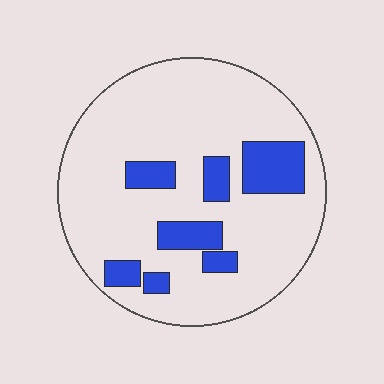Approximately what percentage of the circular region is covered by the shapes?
Approximately 20%.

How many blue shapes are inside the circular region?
7.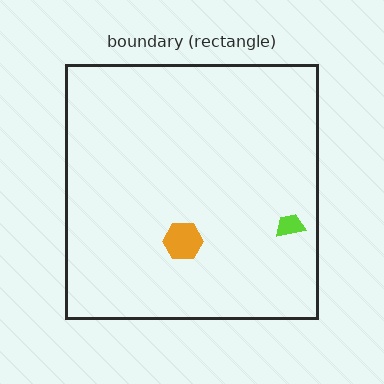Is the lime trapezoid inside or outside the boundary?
Inside.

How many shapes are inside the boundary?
2 inside, 0 outside.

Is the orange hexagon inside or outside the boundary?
Inside.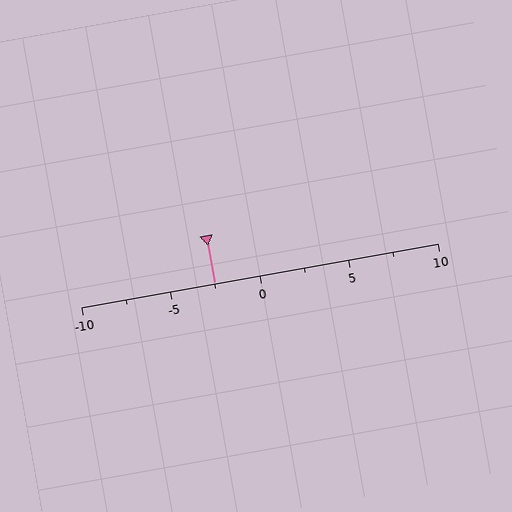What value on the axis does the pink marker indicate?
The marker indicates approximately -2.5.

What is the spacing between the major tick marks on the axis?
The major ticks are spaced 5 apart.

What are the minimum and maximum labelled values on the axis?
The axis runs from -10 to 10.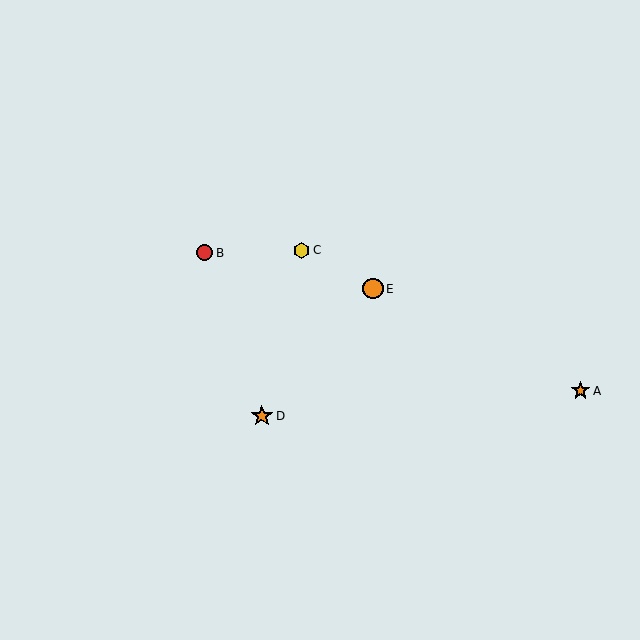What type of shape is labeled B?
Shape B is a red circle.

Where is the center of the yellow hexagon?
The center of the yellow hexagon is at (302, 250).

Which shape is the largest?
The orange star (labeled D) is the largest.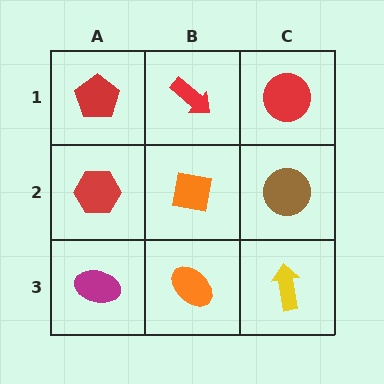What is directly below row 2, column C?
A yellow arrow.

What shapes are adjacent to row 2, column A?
A red pentagon (row 1, column A), a magenta ellipse (row 3, column A), an orange square (row 2, column B).